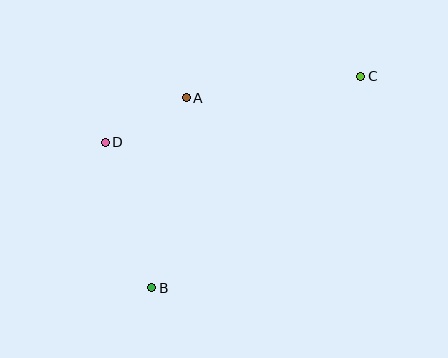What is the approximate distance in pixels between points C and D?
The distance between C and D is approximately 264 pixels.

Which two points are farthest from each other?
Points B and C are farthest from each other.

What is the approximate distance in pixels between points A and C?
The distance between A and C is approximately 176 pixels.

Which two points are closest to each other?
Points A and D are closest to each other.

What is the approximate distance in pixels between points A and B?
The distance between A and B is approximately 193 pixels.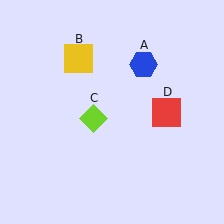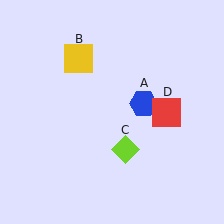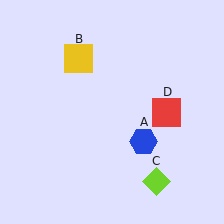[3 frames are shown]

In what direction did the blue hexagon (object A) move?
The blue hexagon (object A) moved down.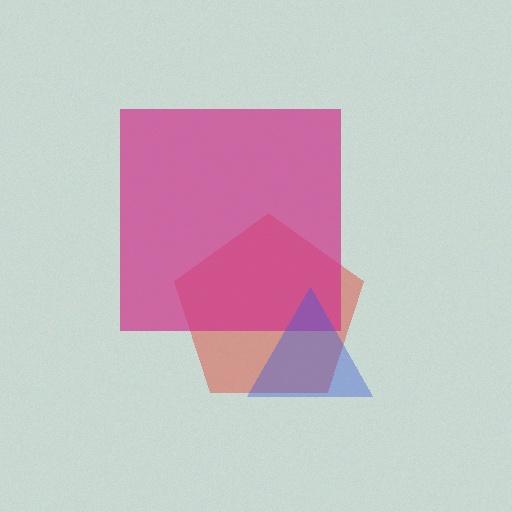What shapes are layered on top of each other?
The layered shapes are: a red pentagon, a magenta square, a blue triangle.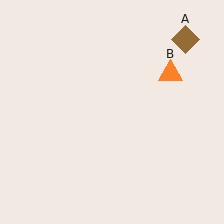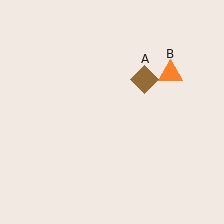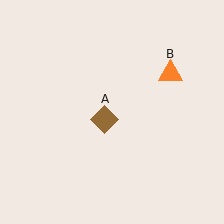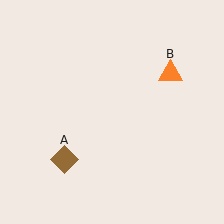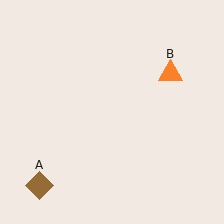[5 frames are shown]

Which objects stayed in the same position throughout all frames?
Orange triangle (object B) remained stationary.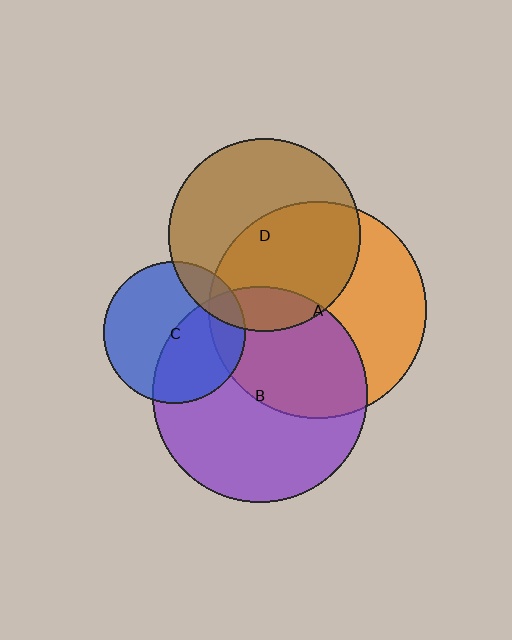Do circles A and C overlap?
Yes.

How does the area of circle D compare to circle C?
Approximately 1.9 times.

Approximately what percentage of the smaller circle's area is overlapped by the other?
Approximately 15%.